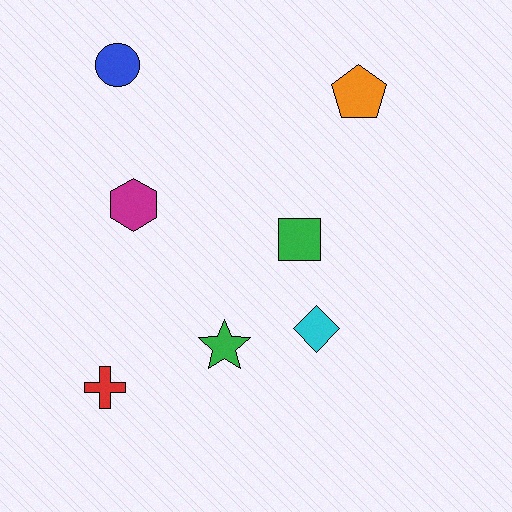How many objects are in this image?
There are 7 objects.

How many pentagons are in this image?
There is 1 pentagon.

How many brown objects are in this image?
There are no brown objects.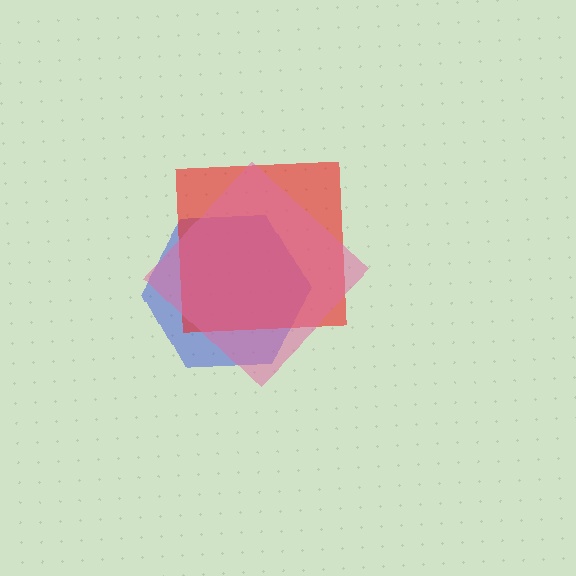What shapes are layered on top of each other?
The layered shapes are: a blue hexagon, a red square, a pink diamond.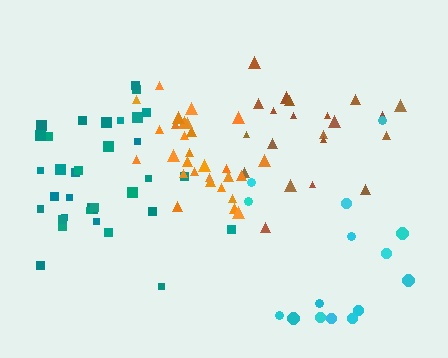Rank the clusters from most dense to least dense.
orange, teal, brown, cyan.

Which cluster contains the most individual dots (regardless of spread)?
Teal (35).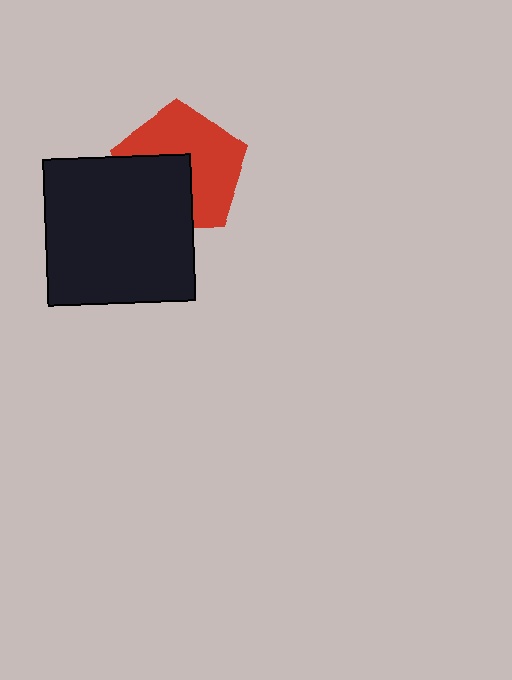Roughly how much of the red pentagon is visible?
About half of it is visible (roughly 60%).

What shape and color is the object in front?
The object in front is a black square.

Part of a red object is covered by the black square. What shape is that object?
It is a pentagon.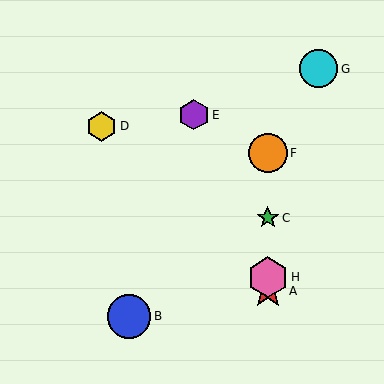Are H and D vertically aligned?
No, H is at x≈268 and D is at x≈102.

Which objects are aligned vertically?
Objects A, C, F, H are aligned vertically.